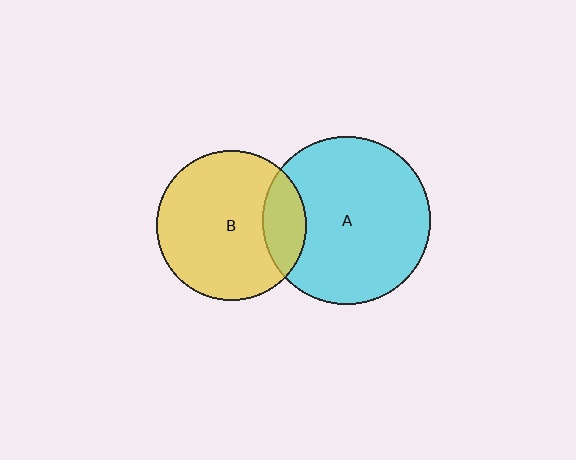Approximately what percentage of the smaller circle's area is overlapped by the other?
Approximately 20%.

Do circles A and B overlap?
Yes.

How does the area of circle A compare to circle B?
Approximately 1.3 times.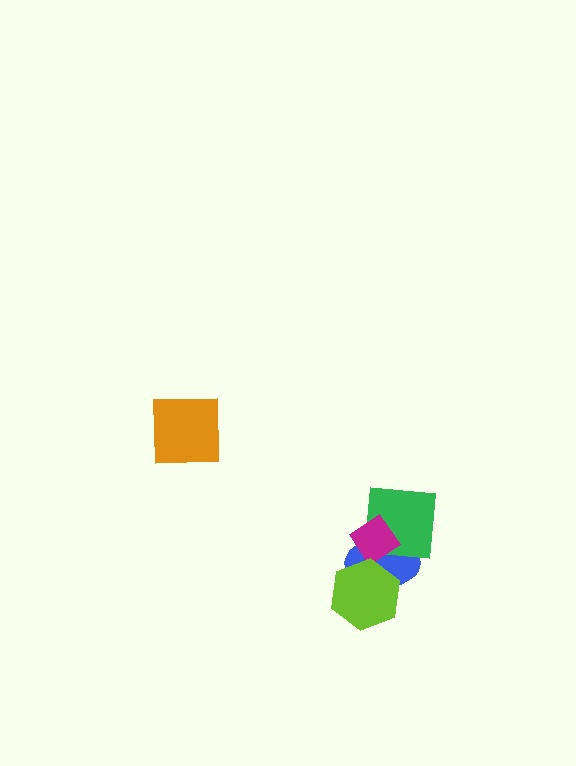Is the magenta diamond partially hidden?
Yes, it is partially covered by another shape.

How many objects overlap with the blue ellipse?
3 objects overlap with the blue ellipse.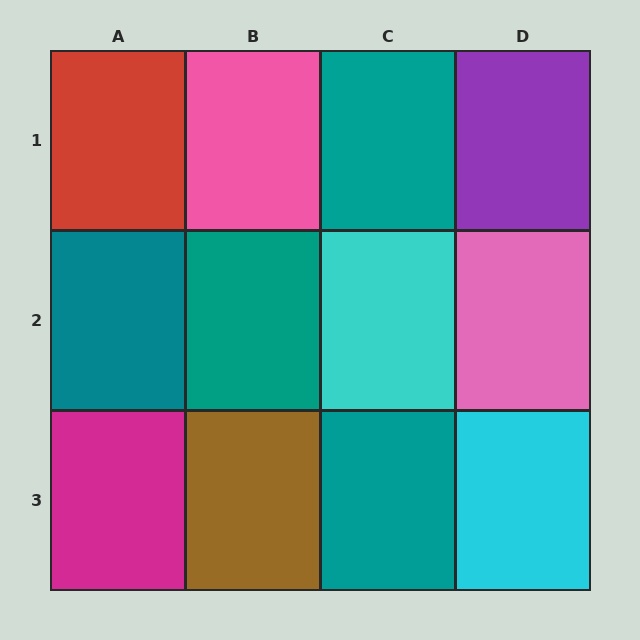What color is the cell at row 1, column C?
Teal.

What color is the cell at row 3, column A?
Magenta.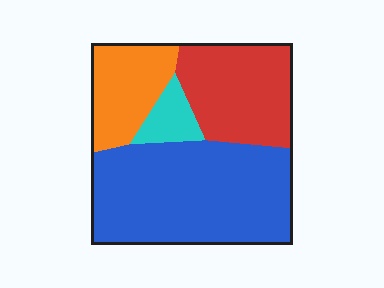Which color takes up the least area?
Cyan, at roughly 5%.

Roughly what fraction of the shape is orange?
Orange covers 17% of the shape.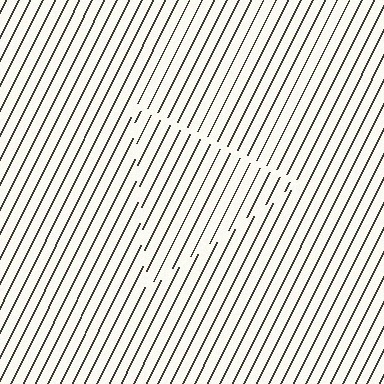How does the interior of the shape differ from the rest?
The interior of the shape contains the same grating, shifted by half a period — the contour is defined by the phase discontinuity where line-ends from the inner and outer gratings abut.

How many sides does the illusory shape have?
3 sides — the line-ends trace a triangle.